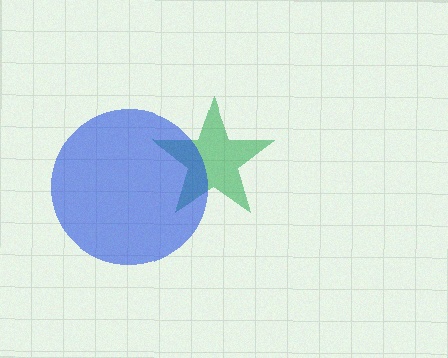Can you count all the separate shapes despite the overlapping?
Yes, there are 2 separate shapes.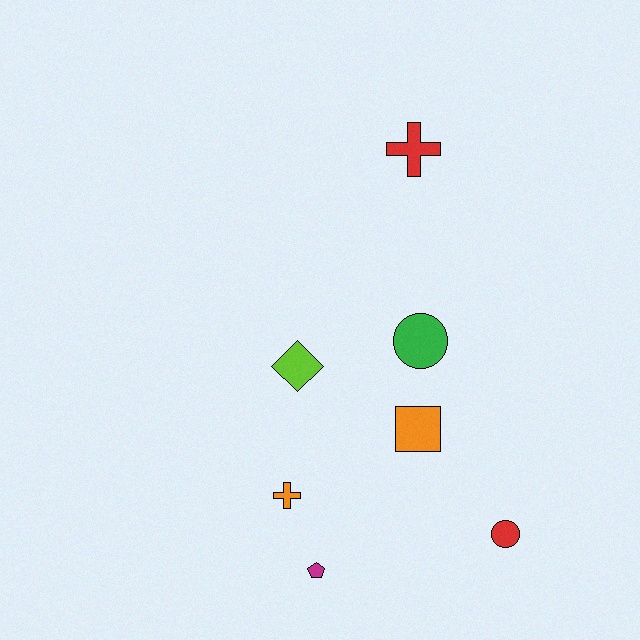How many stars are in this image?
There are no stars.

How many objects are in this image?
There are 7 objects.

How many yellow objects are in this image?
There are no yellow objects.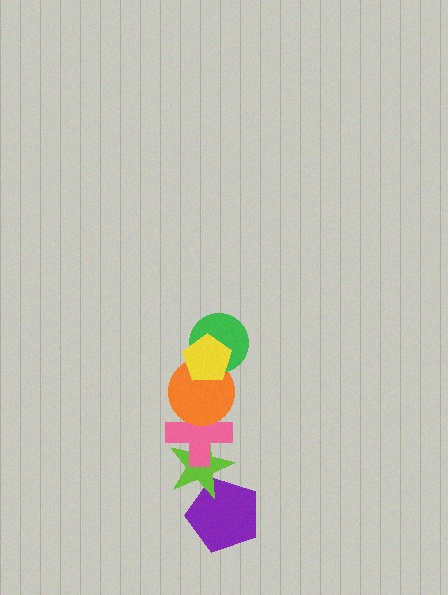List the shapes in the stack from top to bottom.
From top to bottom: the yellow pentagon, the green circle, the orange circle, the pink cross, the lime star, the purple pentagon.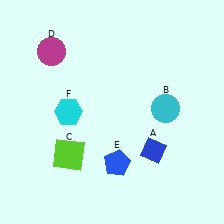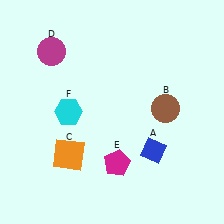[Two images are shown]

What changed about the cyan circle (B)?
In Image 1, B is cyan. In Image 2, it changed to brown.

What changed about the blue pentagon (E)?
In Image 1, E is blue. In Image 2, it changed to magenta.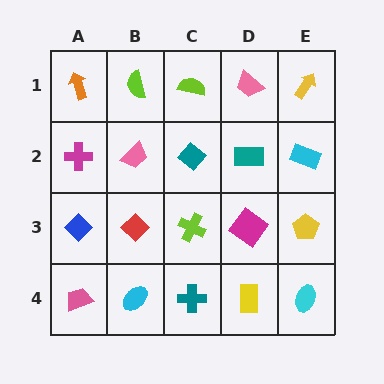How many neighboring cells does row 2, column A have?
3.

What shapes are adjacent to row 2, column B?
A lime semicircle (row 1, column B), a red diamond (row 3, column B), a magenta cross (row 2, column A), a teal diamond (row 2, column C).